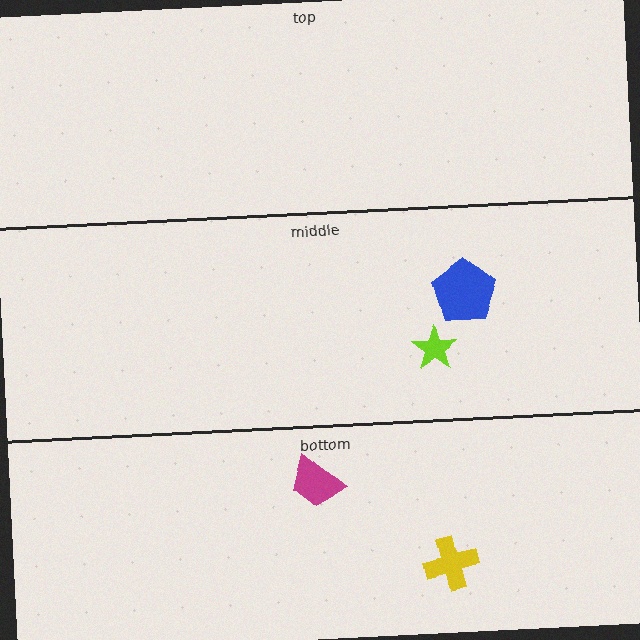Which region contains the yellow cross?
The bottom region.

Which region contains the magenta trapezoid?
The bottom region.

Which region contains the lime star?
The middle region.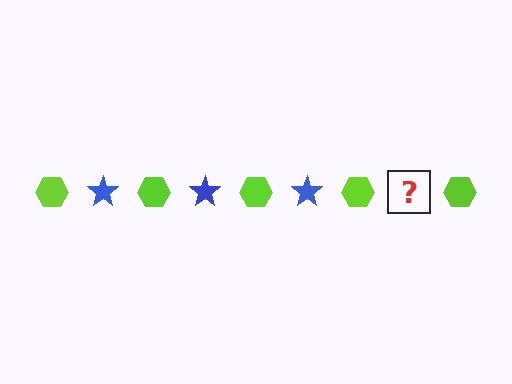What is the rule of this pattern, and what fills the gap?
The rule is that the pattern alternates between lime hexagon and blue star. The gap should be filled with a blue star.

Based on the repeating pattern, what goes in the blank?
The blank should be a blue star.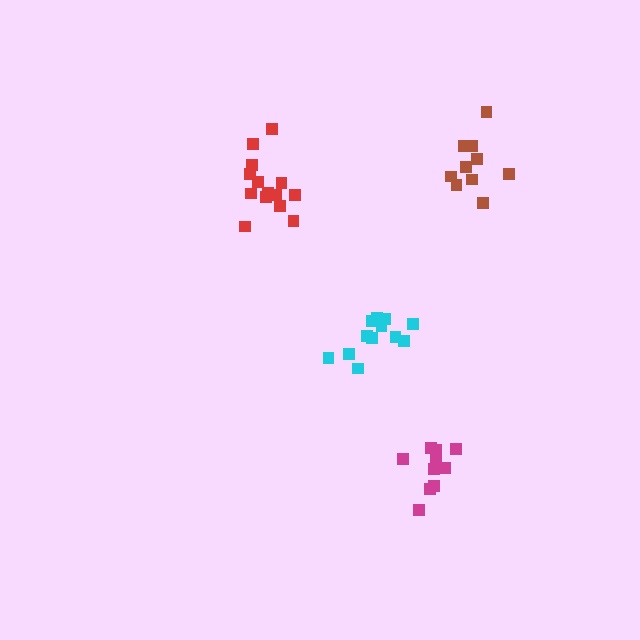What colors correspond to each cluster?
The clusters are colored: magenta, cyan, brown, red.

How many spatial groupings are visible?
There are 4 spatial groupings.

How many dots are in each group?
Group 1: 10 dots, Group 2: 12 dots, Group 3: 10 dots, Group 4: 15 dots (47 total).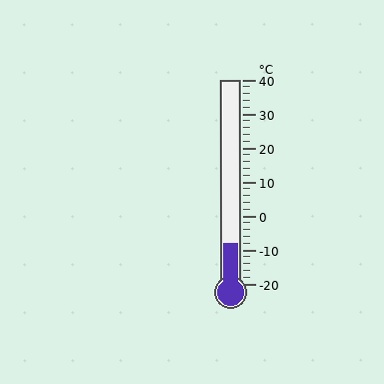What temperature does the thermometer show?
The thermometer shows approximately -8°C.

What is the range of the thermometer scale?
The thermometer scale ranges from -20°C to 40°C.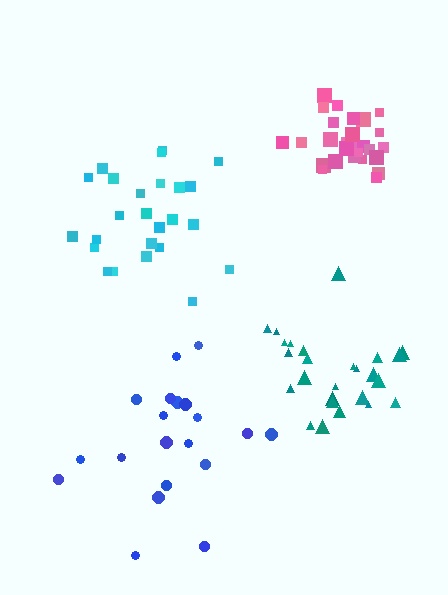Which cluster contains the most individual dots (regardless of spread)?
Pink (27).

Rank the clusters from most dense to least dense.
pink, teal, blue, cyan.